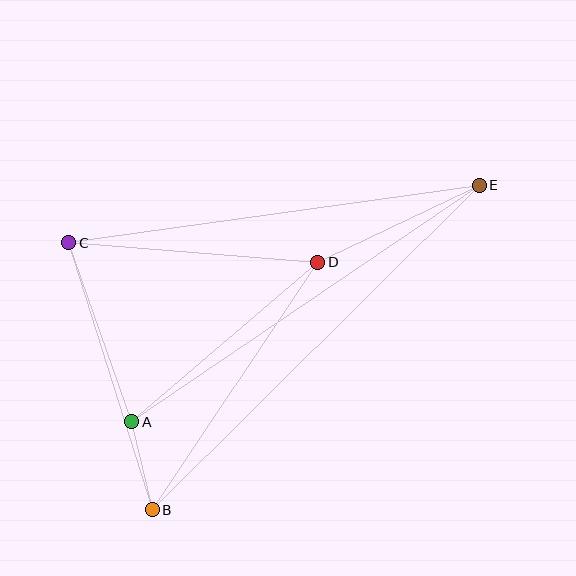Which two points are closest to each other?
Points A and B are closest to each other.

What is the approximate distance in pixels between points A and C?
The distance between A and C is approximately 190 pixels.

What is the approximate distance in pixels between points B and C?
The distance between B and C is approximately 280 pixels.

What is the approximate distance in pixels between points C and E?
The distance between C and E is approximately 415 pixels.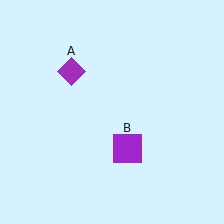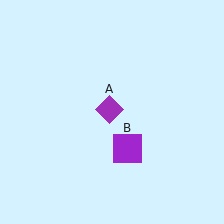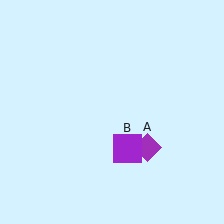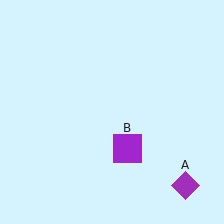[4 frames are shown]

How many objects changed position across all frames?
1 object changed position: purple diamond (object A).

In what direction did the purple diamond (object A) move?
The purple diamond (object A) moved down and to the right.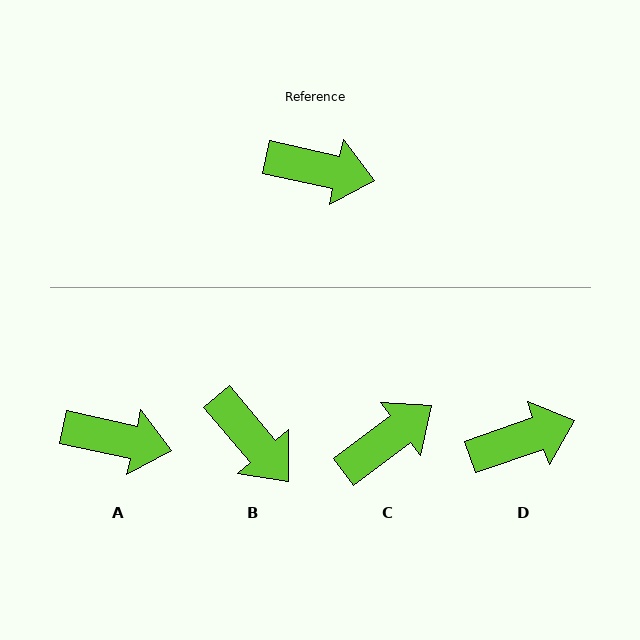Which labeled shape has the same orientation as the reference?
A.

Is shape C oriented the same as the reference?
No, it is off by about 49 degrees.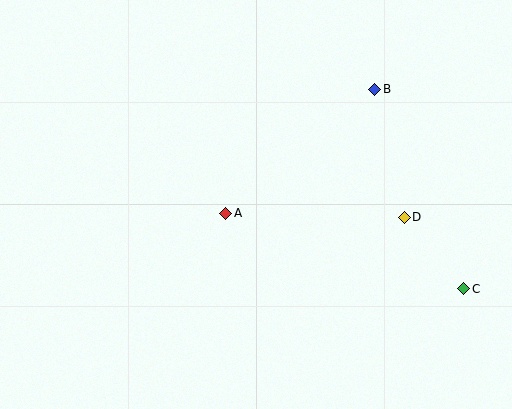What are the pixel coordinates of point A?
Point A is at (226, 213).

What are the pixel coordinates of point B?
Point B is at (375, 89).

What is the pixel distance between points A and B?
The distance between A and B is 194 pixels.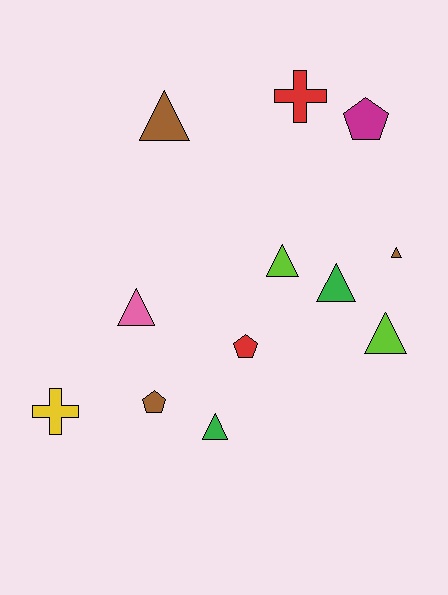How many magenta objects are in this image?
There is 1 magenta object.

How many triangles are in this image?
There are 7 triangles.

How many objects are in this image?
There are 12 objects.